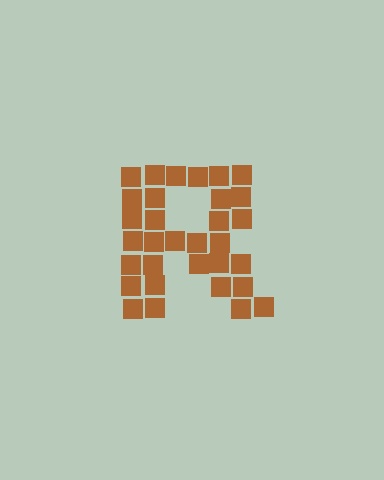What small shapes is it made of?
It is made of small squares.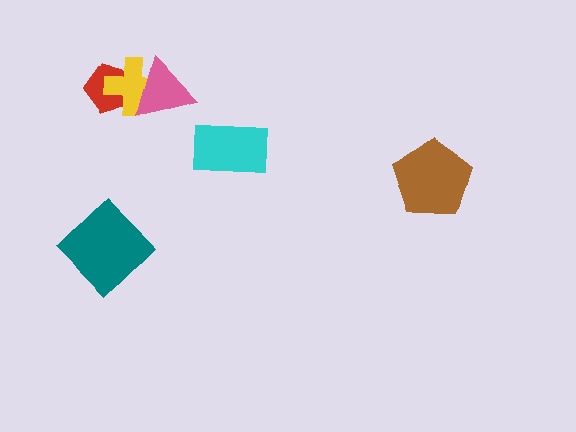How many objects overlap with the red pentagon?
2 objects overlap with the red pentagon.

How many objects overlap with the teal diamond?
0 objects overlap with the teal diamond.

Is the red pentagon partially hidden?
Yes, it is partially covered by another shape.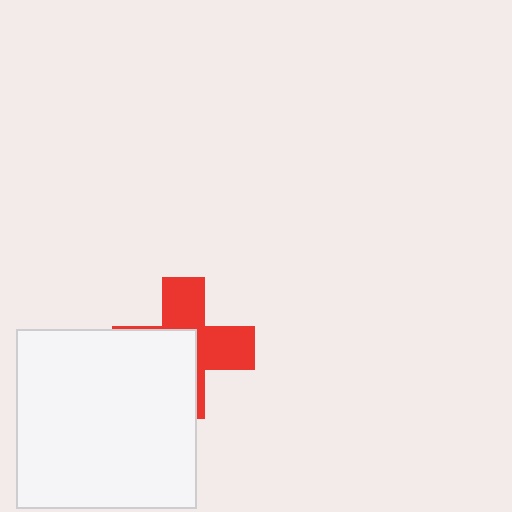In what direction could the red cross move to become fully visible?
The red cross could move toward the upper-right. That would shift it out from behind the white square entirely.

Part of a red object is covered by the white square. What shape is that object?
It is a cross.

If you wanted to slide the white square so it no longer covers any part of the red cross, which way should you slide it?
Slide it toward the lower-left — that is the most direct way to separate the two shapes.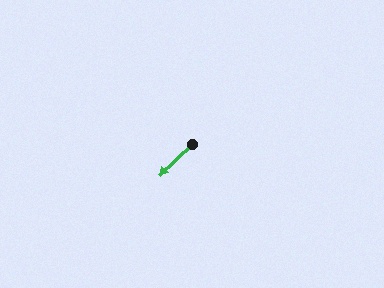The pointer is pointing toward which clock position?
Roughly 8 o'clock.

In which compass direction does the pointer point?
Southwest.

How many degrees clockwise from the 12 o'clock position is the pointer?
Approximately 227 degrees.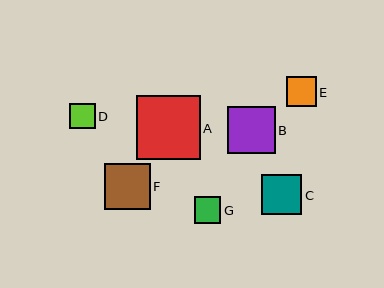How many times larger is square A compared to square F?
Square A is approximately 1.4 times the size of square F.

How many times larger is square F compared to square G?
Square F is approximately 1.8 times the size of square G.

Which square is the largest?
Square A is the largest with a size of approximately 63 pixels.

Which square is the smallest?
Square D is the smallest with a size of approximately 25 pixels.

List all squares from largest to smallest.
From largest to smallest: A, B, F, C, E, G, D.